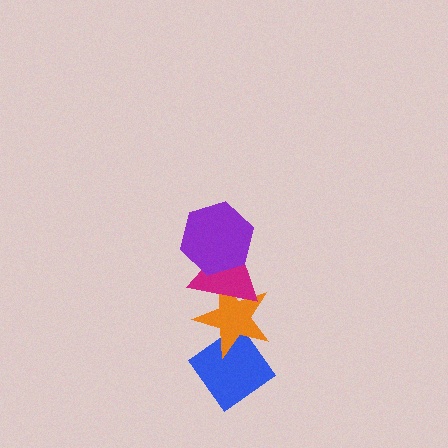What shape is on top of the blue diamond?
The orange star is on top of the blue diamond.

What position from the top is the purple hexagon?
The purple hexagon is 1st from the top.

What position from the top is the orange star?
The orange star is 3rd from the top.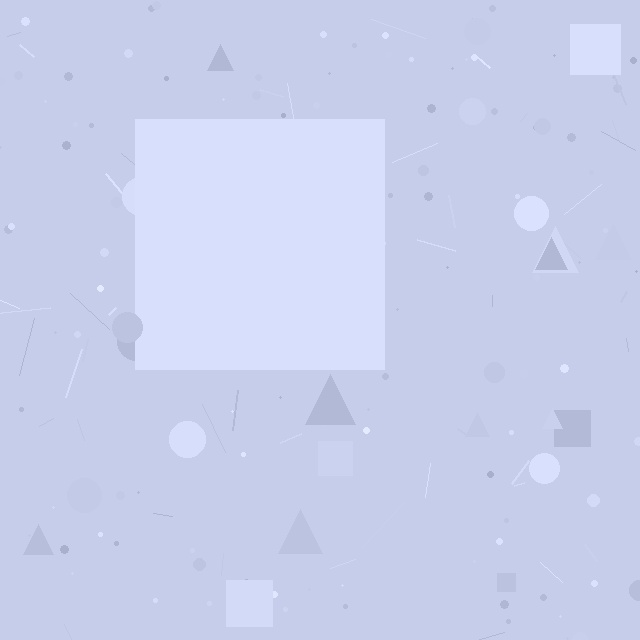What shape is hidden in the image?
A square is hidden in the image.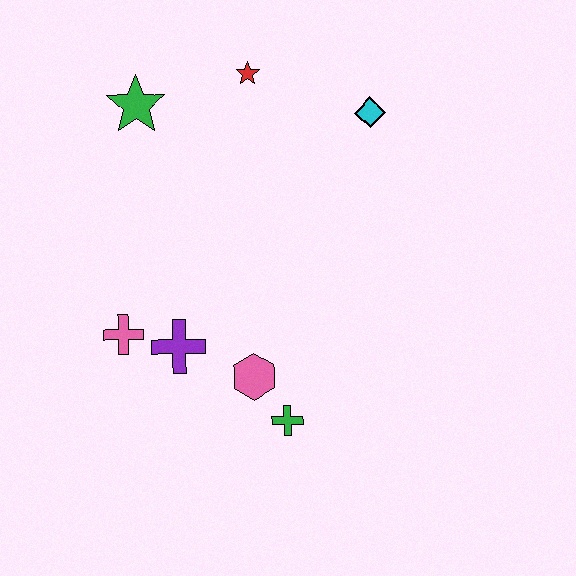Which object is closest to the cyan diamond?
The red star is closest to the cyan diamond.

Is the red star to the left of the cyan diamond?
Yes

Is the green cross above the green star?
No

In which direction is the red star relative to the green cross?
The red star is above the green cross.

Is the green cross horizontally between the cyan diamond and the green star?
Yes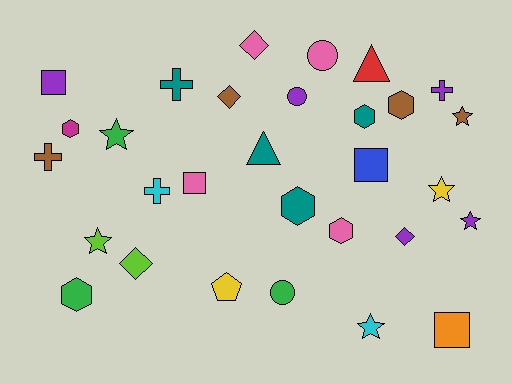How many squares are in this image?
There are 4 squares.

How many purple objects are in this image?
There are 5 purple objects.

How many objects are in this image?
There are 30 objects.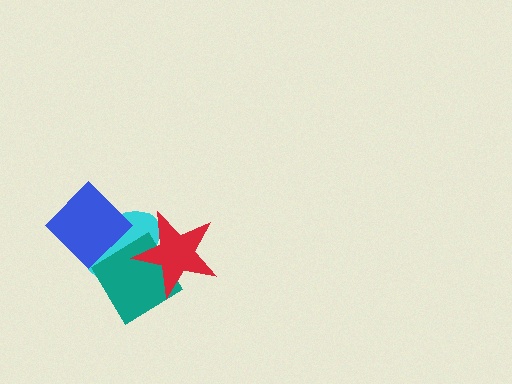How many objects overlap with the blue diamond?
2 objects overlap with the blue diamond.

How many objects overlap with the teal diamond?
3 objects overlap with the teal diamond.